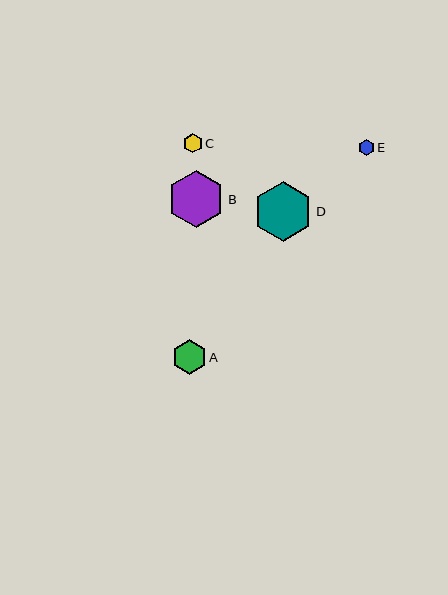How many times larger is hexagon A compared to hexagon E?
Hexagon A is approximately 2.1 times the size of hexagon E.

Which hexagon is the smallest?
Hexagon E is the smallest with a size of approximately 16 pixels.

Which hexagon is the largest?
Hexagon D is the largest with a size of approximately 59 pixels.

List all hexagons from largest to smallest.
From largest to smallest: D, B, A, C, E.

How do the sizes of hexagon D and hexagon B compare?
Hexagon D and hexagon B are approximately the same size.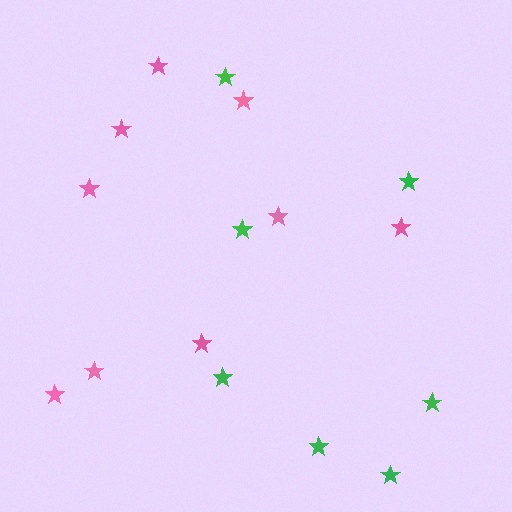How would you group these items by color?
There are 2 groups: one group of pink stars (9) and one group of green stars (7).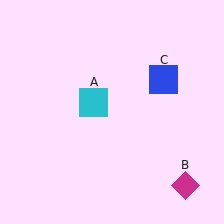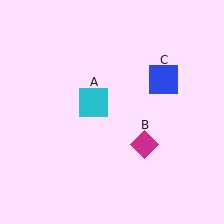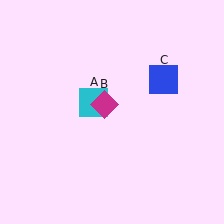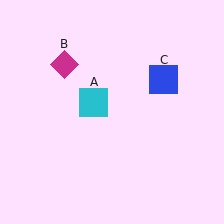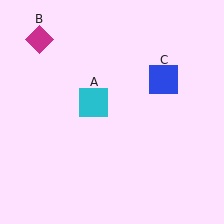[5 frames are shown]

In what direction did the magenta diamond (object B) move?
The magenta diamond (object B) moved up and to the left.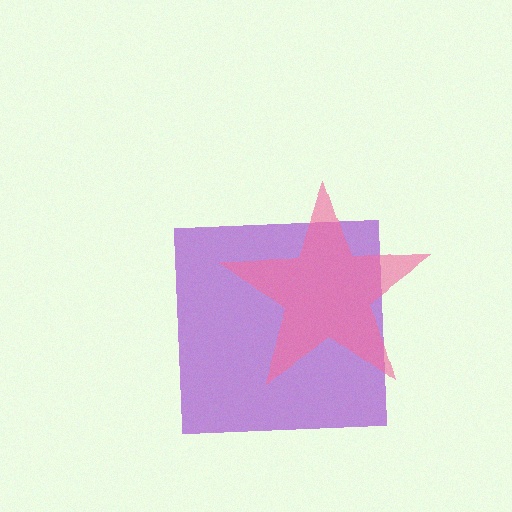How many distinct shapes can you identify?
There are 2 distinct shapes: a purple square, a pink star.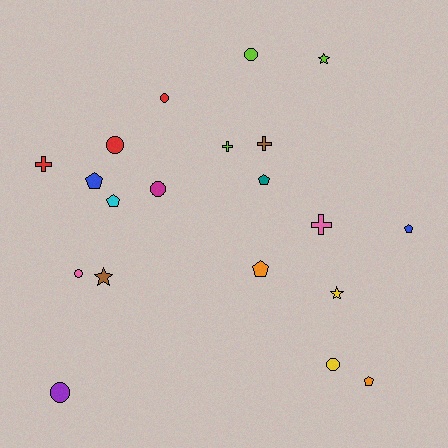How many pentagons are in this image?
There are 6 pentagons.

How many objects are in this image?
There are 20 objects.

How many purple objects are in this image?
There is 1 purple object.